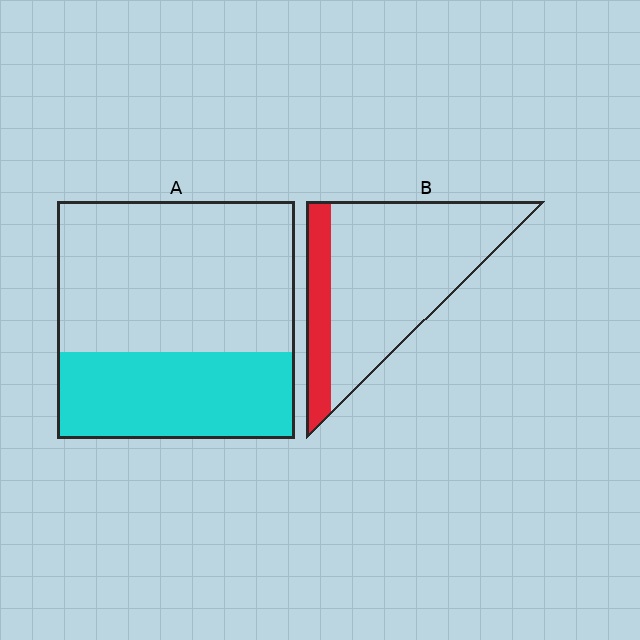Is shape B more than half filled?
No.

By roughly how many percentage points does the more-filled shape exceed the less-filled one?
By roughly 15 percentage points (A over B).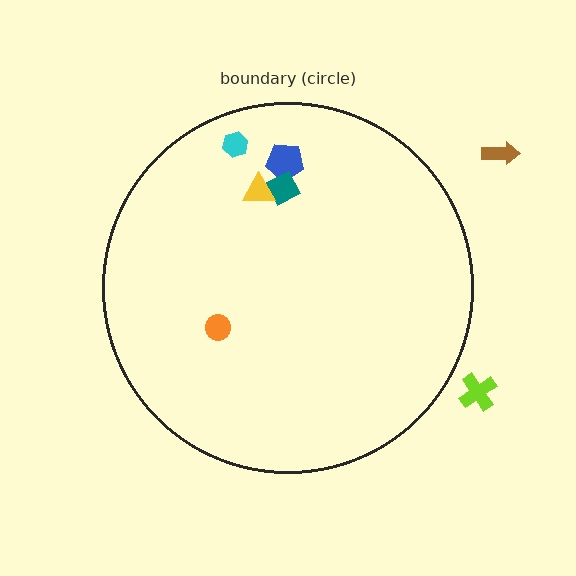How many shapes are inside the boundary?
5 inside, 2 outside.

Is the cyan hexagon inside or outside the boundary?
Inside.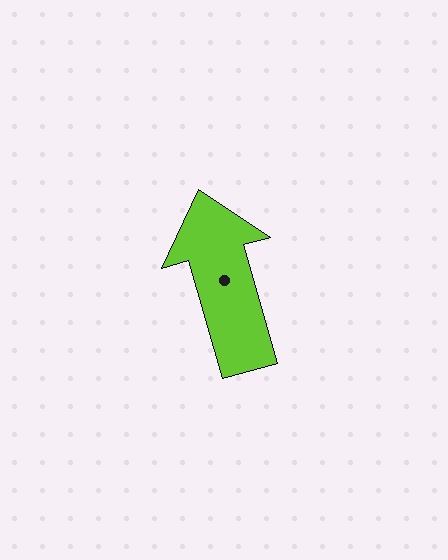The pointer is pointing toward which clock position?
Roughly 11 o'clock.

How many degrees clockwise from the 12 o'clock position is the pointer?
Approximately 344 degrees.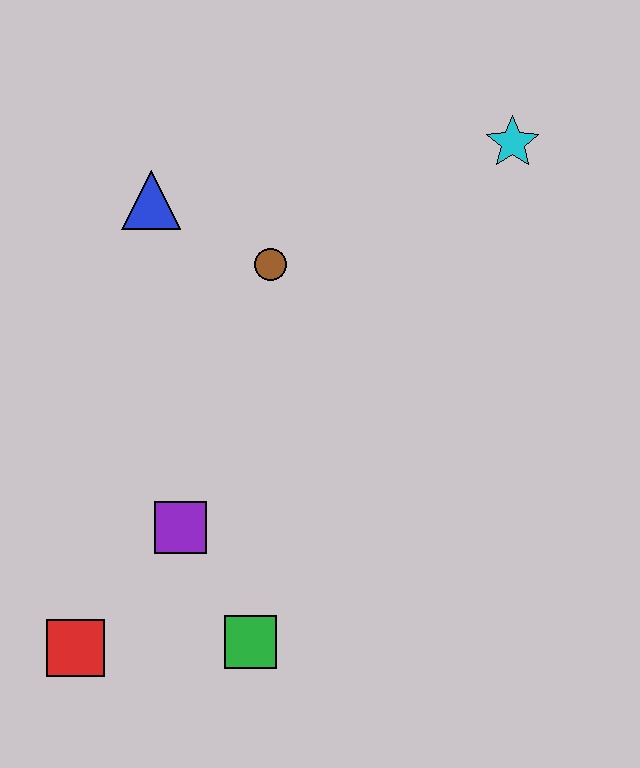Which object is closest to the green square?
The purple square is closest to the green square.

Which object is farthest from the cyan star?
The red square is farthest from the cyan star.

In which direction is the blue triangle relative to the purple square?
The blue triangle is above the purple square.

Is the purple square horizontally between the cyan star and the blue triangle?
Yes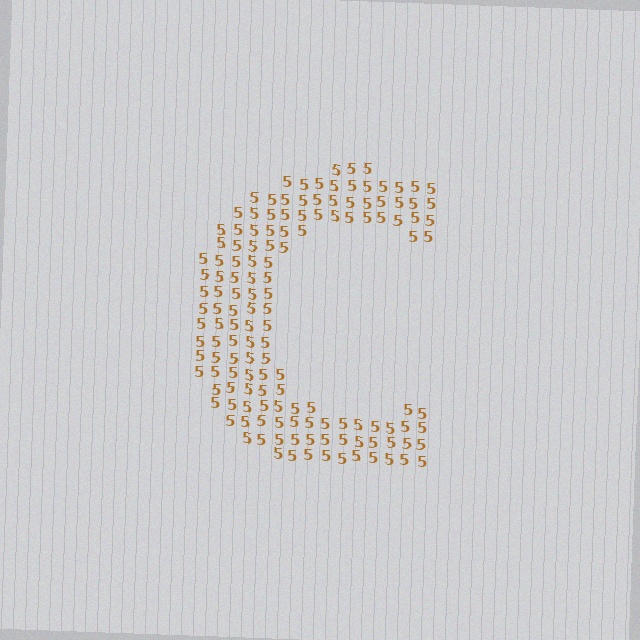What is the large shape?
The large shape is the letter C.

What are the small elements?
The small elements are digit 5's.